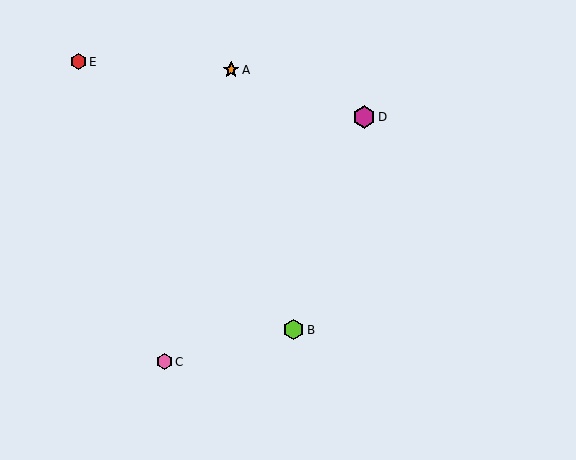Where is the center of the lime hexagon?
The center of the lime hexagon is at (293, 330).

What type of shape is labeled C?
Shape C is a pink hexagon.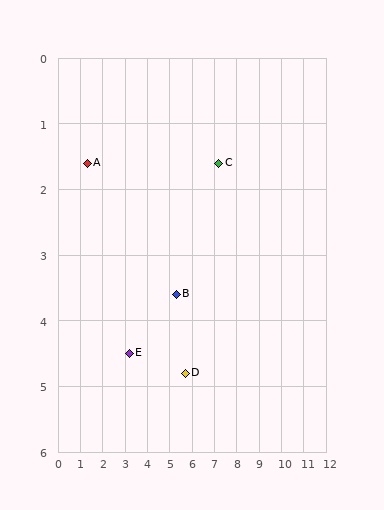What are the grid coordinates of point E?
Point E is at approximately (3.2, 4.5).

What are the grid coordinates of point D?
Point D is at approximately (5.7, 4.8).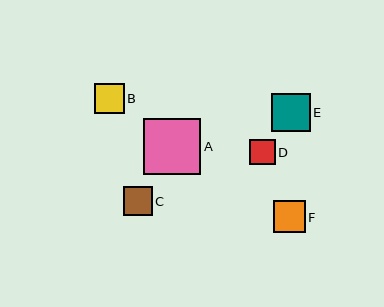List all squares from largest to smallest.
From largest to smallest: A, E, F, B, C, D.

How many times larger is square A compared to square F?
Square A is approximately 1.8 times the size of square F.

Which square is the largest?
Square A is the largest with a size of approximately 57 pixels.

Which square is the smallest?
Square D is the smallest with a size of approximately 26 pixels.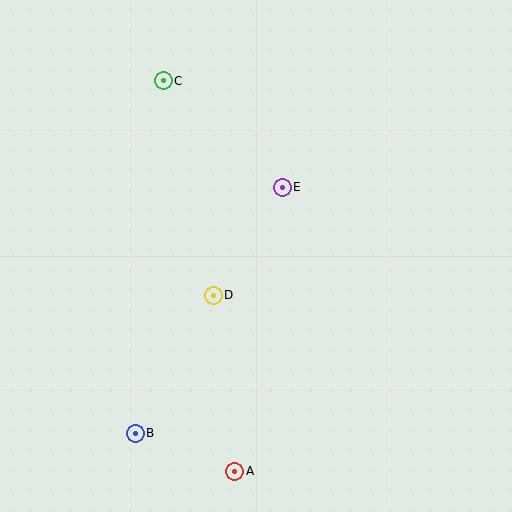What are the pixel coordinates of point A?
Point A is at (235, 471).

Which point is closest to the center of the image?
Point D at (213, 296) is closest to the center.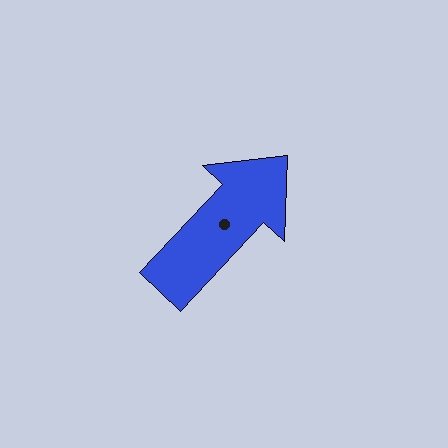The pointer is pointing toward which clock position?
Roughly 1 o'clock.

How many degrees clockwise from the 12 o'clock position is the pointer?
Approximately 43 degrees.